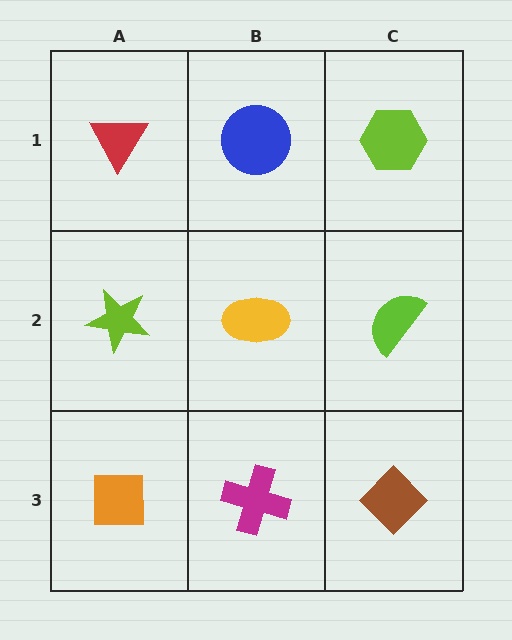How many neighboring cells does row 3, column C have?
2.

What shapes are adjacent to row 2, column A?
A red triangle (row 1, column A), an orange square (row 3, column A), a yellow ellipse (row 2, column B).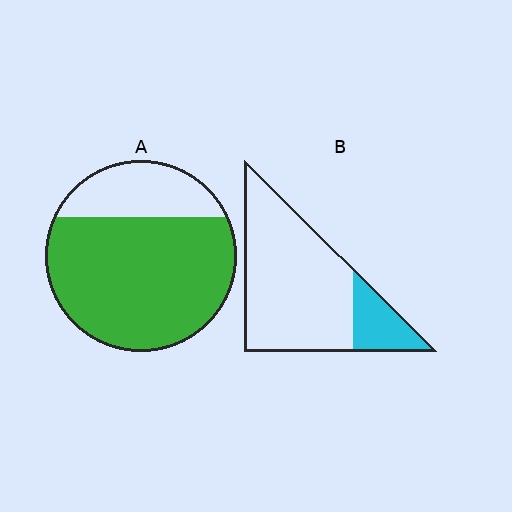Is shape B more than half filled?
No.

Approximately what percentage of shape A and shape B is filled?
A is approximately 75% and B is approximately 20%.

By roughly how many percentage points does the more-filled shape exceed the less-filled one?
By roughly 55 percentage points (A over B).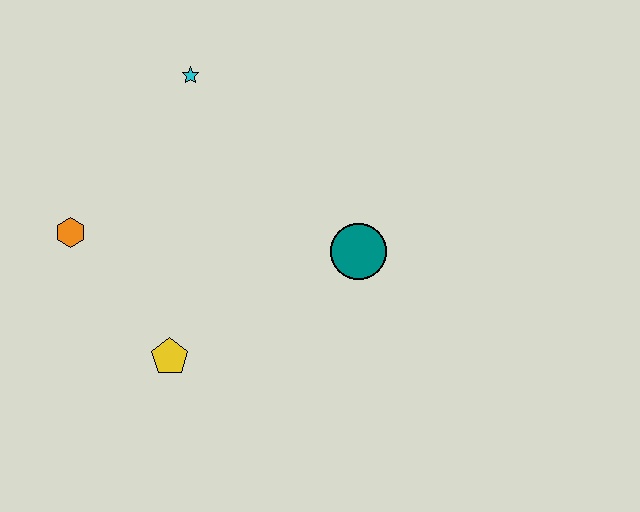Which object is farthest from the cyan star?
The yellow pentagon is farthest from the cyan star.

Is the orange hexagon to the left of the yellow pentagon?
Yes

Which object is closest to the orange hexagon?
The yellow pentagon is closest to the orange hexagon.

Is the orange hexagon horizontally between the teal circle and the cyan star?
No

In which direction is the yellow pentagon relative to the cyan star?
The yellow pentagon is below the cyan star.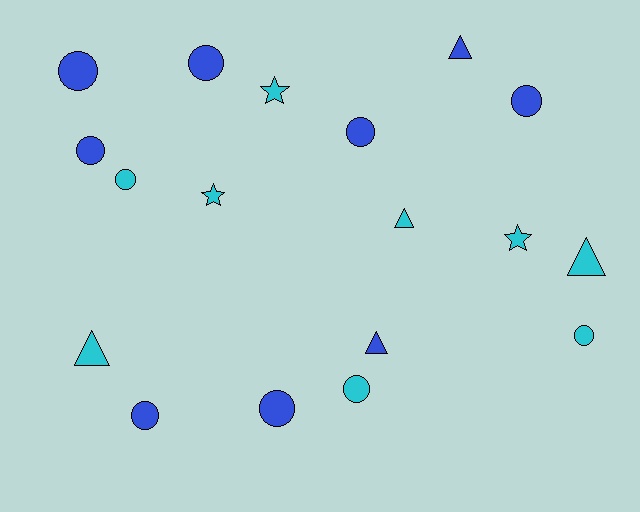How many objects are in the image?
There are 18 objects.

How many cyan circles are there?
There are 3 cyan circles.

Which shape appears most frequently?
Circle, with 10 objects.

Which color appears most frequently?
Blue, with 9 objects.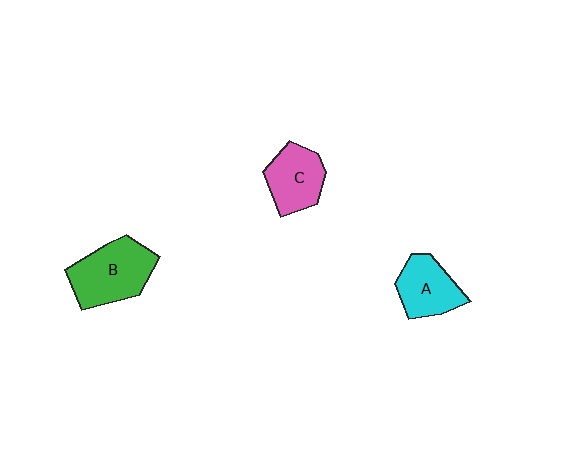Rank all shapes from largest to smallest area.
From largest to smallest: B (green), C (pink), A (cyan).